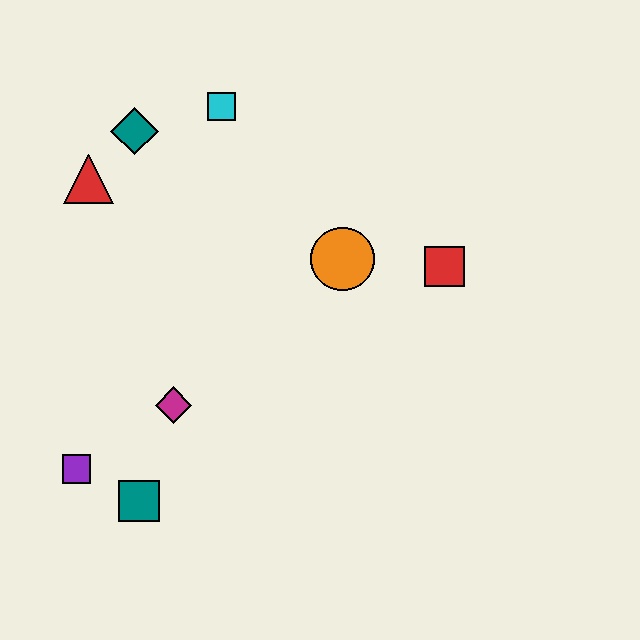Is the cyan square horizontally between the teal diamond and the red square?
Yes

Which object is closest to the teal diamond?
The red triangle is closest to the teal diamond.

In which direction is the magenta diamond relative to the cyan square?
The magenta diamond is below the cyan square.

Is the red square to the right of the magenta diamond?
Yes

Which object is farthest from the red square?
The purple square is farthest from the red square.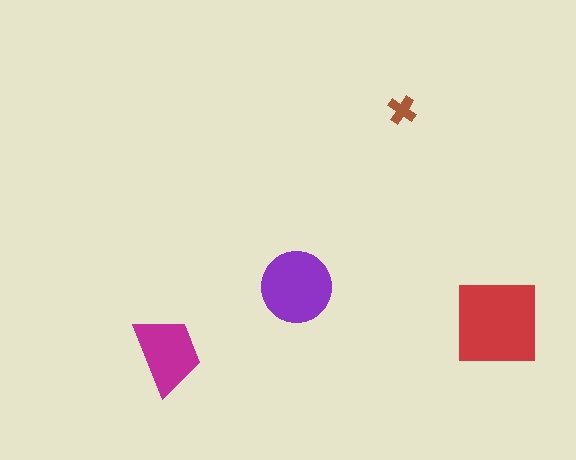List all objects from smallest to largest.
The brown cross, the magenta trapezoid, the purple circle, the red square.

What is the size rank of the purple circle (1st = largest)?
2nd.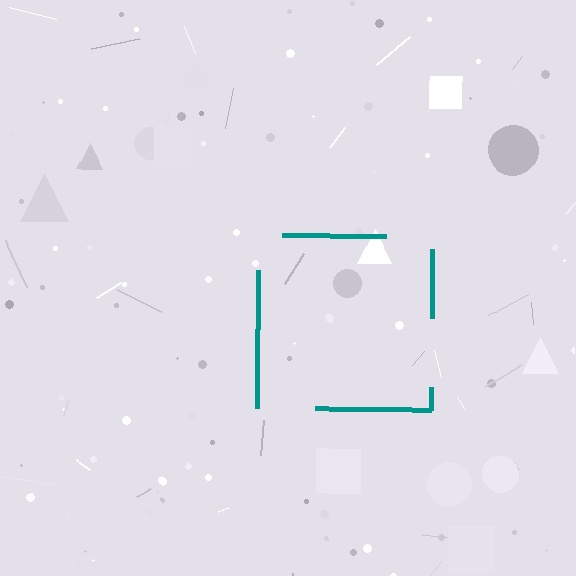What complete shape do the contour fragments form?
The contour fragments form a square.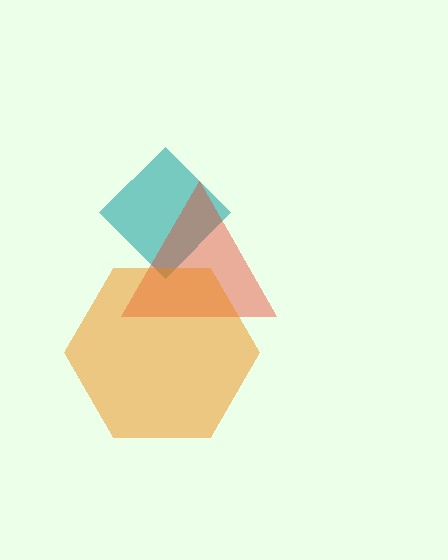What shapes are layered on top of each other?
The layered shapes are: a teal diamond, a red triangle, an orange hexagon.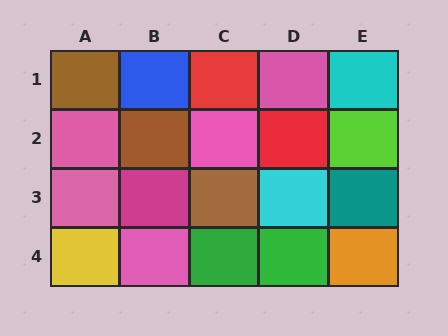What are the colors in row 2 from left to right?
Pink, brown, pink, red, lime.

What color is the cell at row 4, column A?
Yellow.